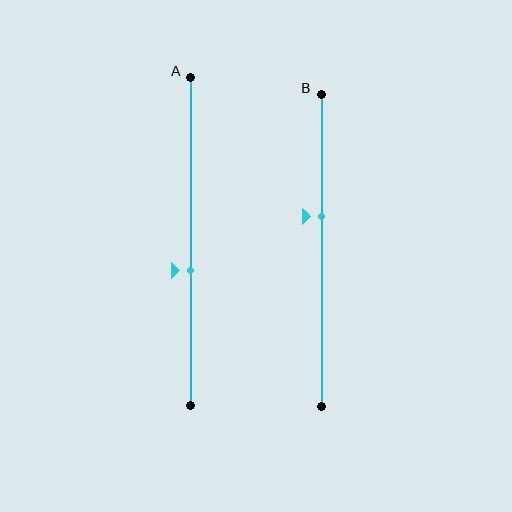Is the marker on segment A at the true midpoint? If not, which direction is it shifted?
No, the marker on segment A is shifted downward by about 9% of the segment length.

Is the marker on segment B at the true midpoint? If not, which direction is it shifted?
No, the marker on segment B is shifted upward by about 11% of the segment length.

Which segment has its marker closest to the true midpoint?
Segment A has its marker closest to the true midpoint.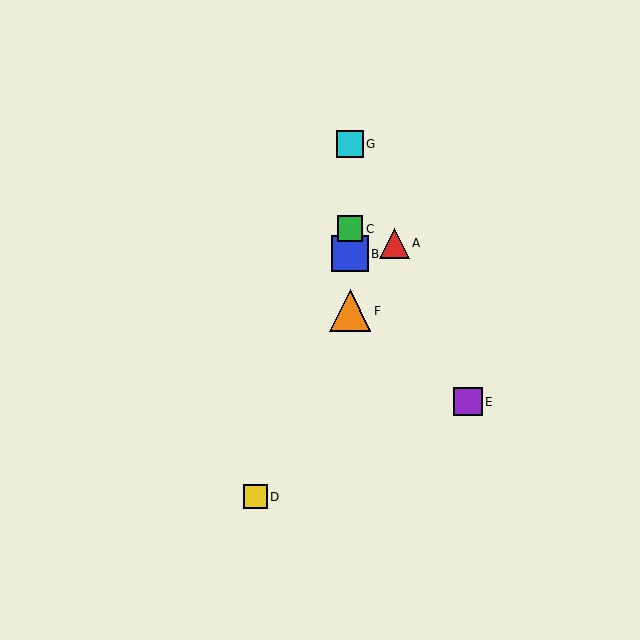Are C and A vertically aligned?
No, C is at x≈350 and A is at x≈394.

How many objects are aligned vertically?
4 objects (B, C, F, G) are aligned vertically.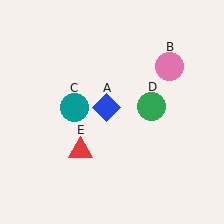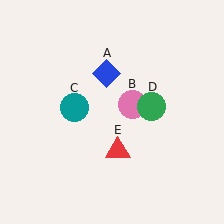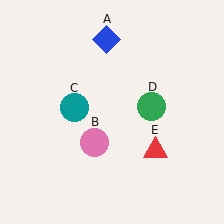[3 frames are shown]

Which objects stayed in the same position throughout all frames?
Teal circle (object C) and green circle (object D) remained stationary.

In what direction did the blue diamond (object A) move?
The blue diamond (object A) moved up.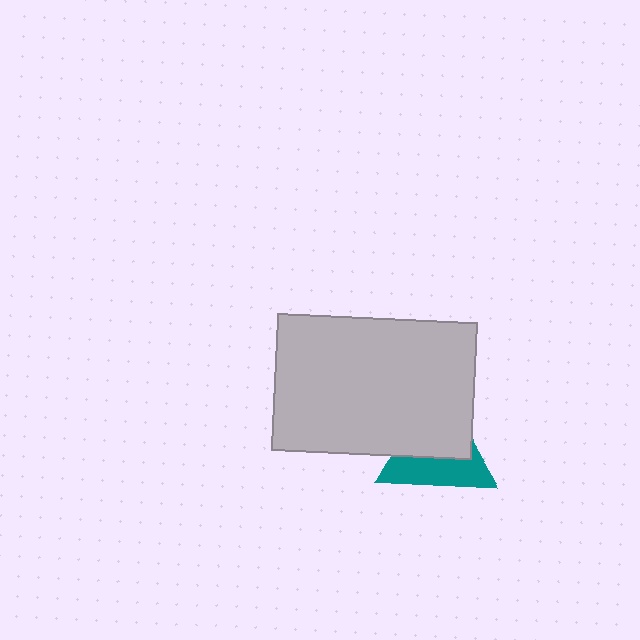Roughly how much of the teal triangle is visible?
About half of it is visible (roughly 45%).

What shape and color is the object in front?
The object in front is a light gray rectangle.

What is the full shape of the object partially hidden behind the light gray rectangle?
The partially hidden object is a teal triangle.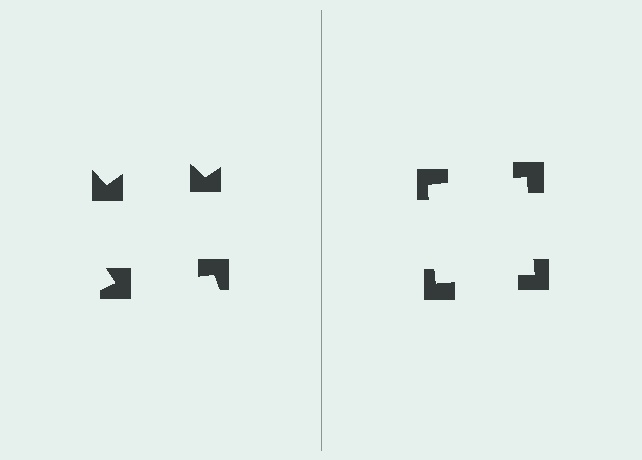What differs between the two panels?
The notched squares are positioned identically on both sides; only the wedge orientations differ. On the right they align to a square; on the left they are misaligned.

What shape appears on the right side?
An illusory square.